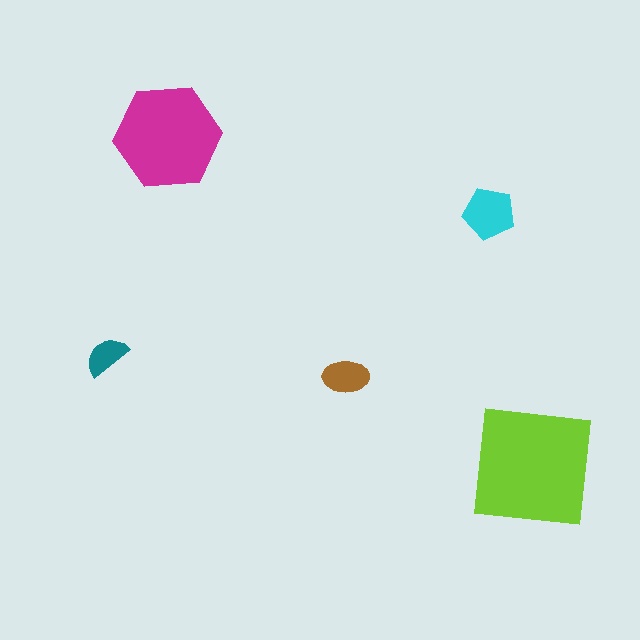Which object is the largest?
The lime square.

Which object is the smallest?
The teal semicircle.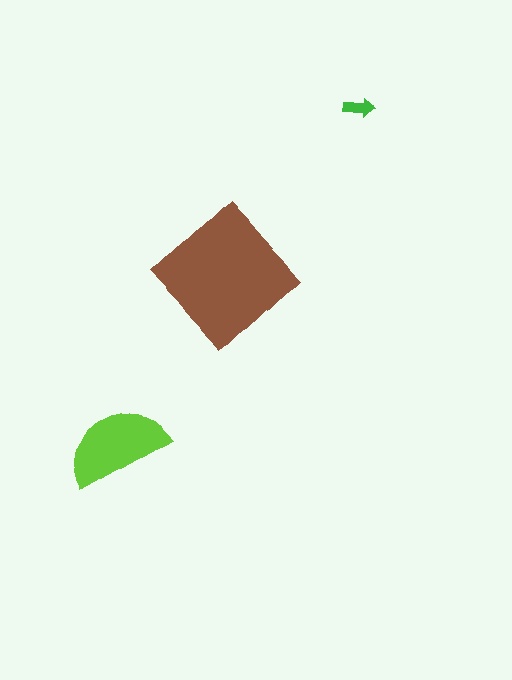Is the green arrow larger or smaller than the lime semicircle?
Smaller.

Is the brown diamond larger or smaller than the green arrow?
Larger.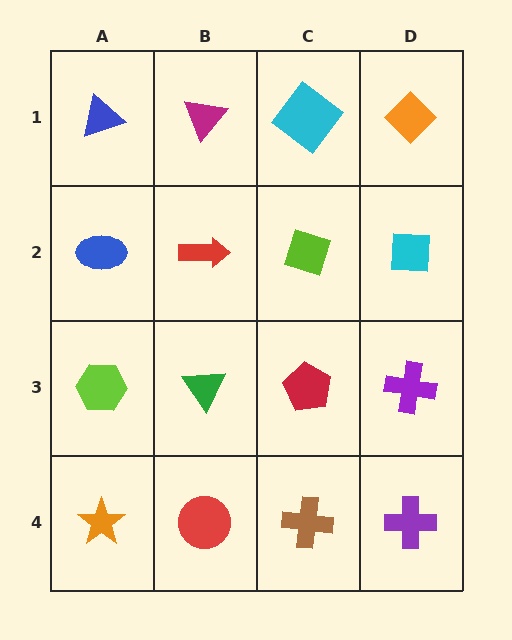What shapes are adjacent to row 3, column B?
A red arrow (row 2, column B), a red circle (row 4, column B), a lime hexagon (row 3, column A), a red pentagon (row 3, column C).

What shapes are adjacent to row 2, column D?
An orange diamond (row 1, column D), a purple cross (row 3, column D), a lime diamond (row 2, column C).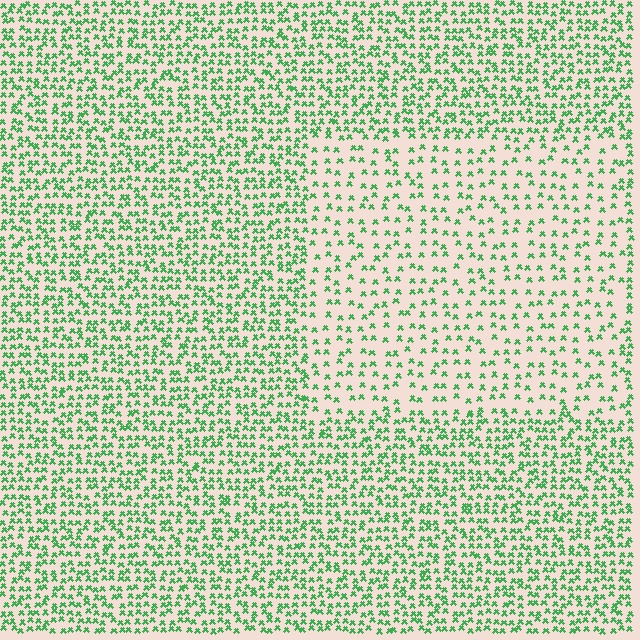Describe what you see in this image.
The image contains small green elements arranged at two different densities. A rectangle-shaped region is visible where the elements are less densely packed than the surrounding area.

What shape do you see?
I see a rectangle.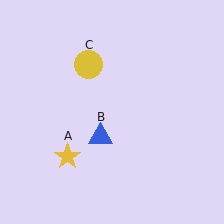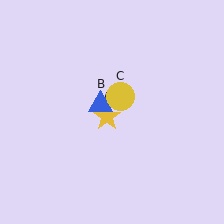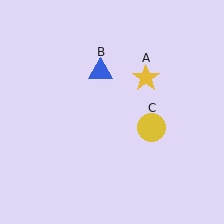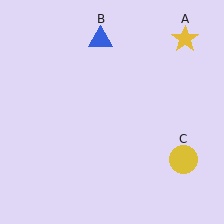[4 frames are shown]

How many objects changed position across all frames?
3 objects changed position: yellow star (object A), blue triangle (object B), yellow circle (object C).